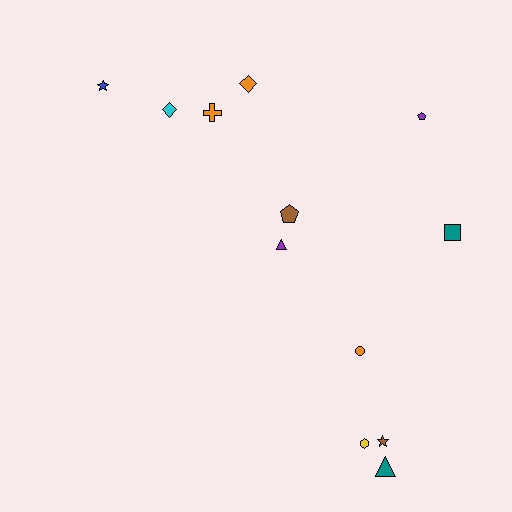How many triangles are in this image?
There are 2 triangles.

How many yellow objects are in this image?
There is 1 yellow object.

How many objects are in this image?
There are 12 objects.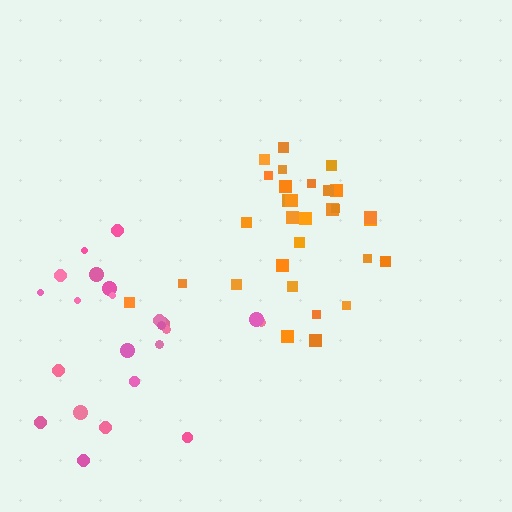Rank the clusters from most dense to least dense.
orange, pink.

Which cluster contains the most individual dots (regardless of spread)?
Orange (30).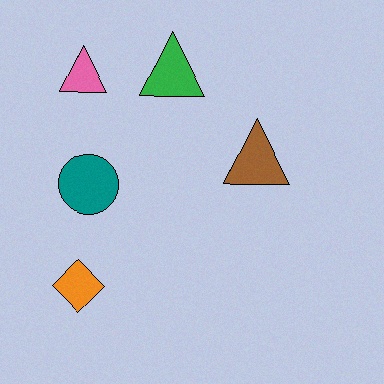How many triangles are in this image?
There are 3 triangles.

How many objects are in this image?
There are 5 objects.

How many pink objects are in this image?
There is 1 pink object.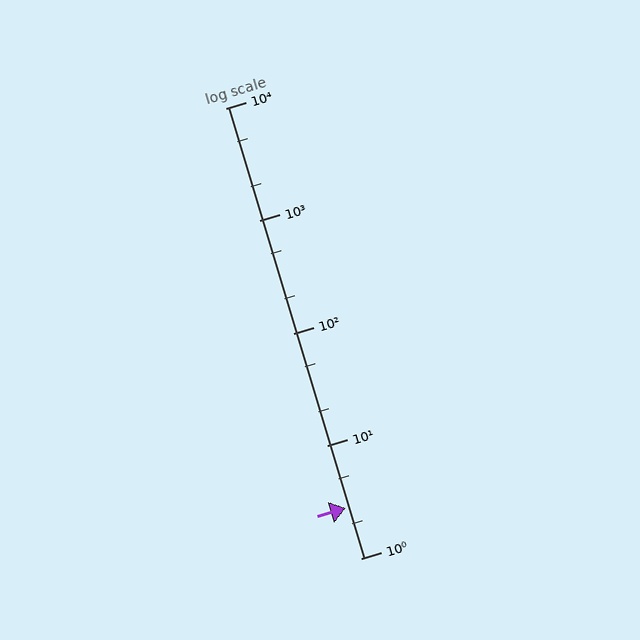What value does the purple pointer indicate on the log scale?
The pointer indicates approximately 2.8.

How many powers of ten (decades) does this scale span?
The scale spans 4 decades, from 1 to 10000.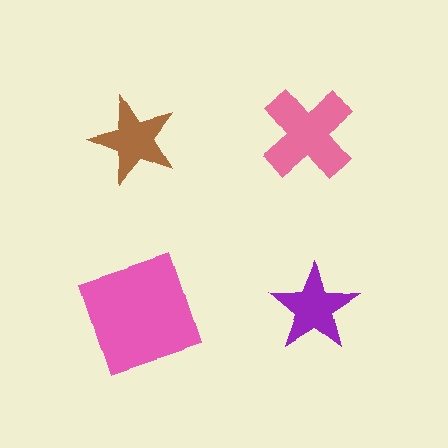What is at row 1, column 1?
A brown star.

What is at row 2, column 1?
A pink square.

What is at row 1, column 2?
A pink cross.